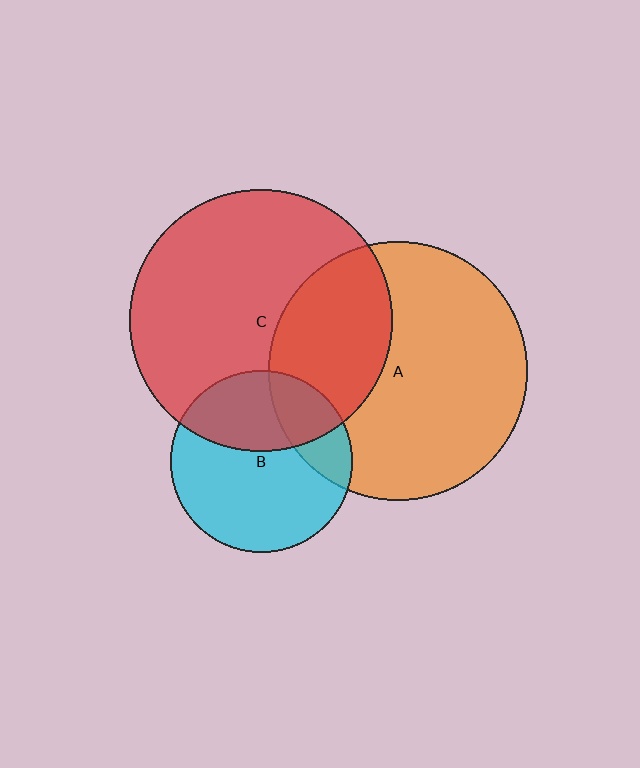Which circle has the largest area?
Circle C (red).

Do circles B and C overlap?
Yes.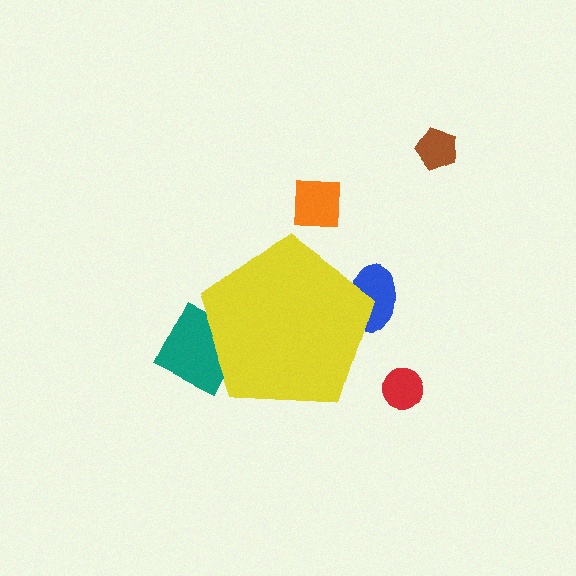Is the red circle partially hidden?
No, the red circle is fully visible.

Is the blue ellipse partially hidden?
Yes, the blue ellipse is partially hidden behind the yellow pentagon.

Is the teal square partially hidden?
Yes, the teal square is partially hidden behind the yellow pentagon.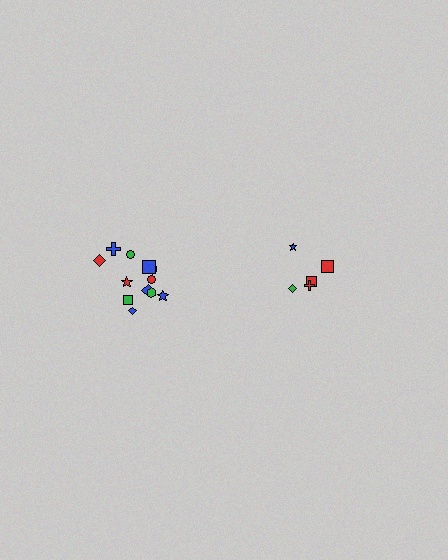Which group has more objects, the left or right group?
The left group.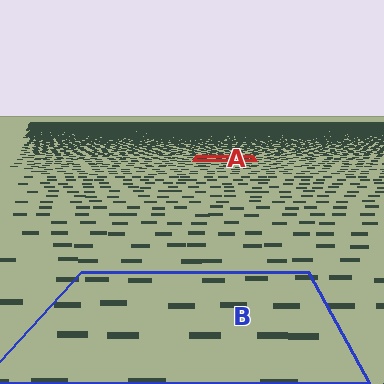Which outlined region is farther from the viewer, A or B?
Region A is farther from the viewer — the texture elements inside it appear smaller and more densely packed.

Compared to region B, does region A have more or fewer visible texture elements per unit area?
Region A has more texture elements per unit area — they are packed more densely because it is farther away.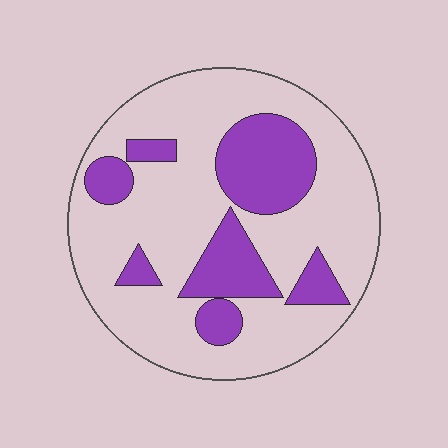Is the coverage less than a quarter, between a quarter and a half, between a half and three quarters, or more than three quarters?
Between a quarter and a half.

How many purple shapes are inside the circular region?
7.